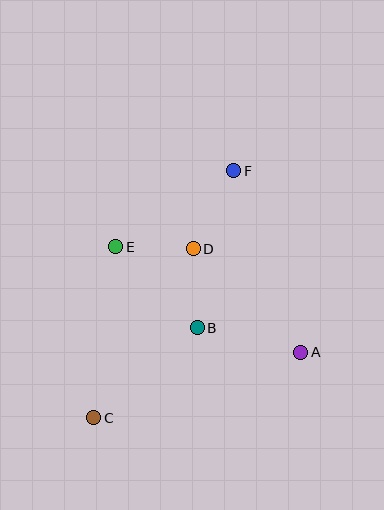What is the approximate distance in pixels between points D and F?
The distance between D and F is approximately 88 pixels.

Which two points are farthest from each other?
Points C and F are farthest from each other.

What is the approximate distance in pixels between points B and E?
The distance between B and E is approximately 115 pixels.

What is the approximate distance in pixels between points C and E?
The distance between C and E is approximately 172 pixels.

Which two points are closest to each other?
Points D and E are closest to each other.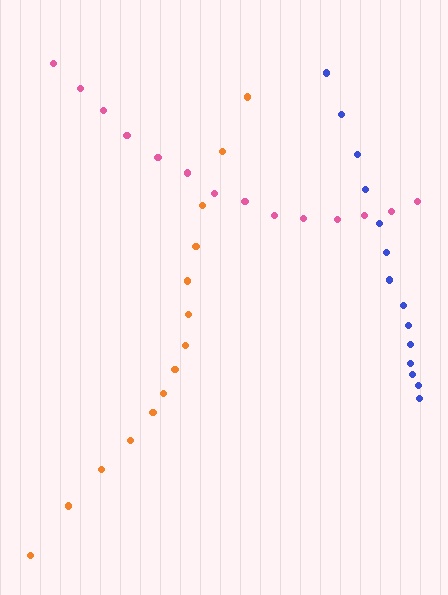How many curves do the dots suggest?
There are 3 distinct paths.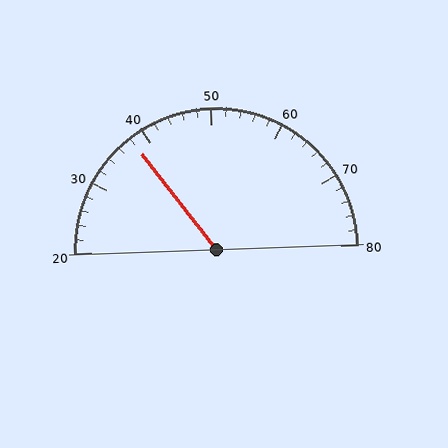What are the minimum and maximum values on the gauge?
The gauge ranges from 20 to 80.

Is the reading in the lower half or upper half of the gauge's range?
The reading is in the lower half of the range (20 to 80).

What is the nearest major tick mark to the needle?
The nearest major tick mark is 40.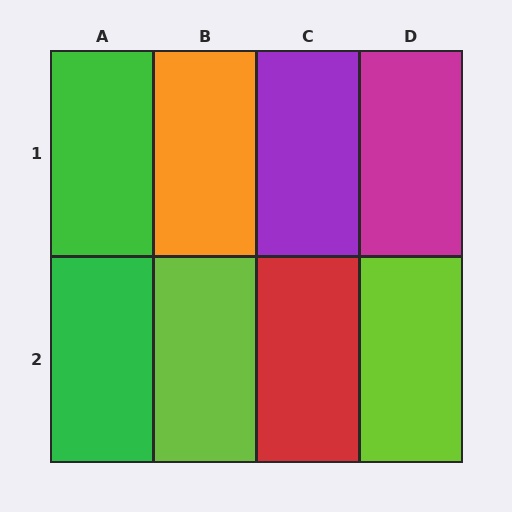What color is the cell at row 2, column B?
Lime.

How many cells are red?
1 cell is red.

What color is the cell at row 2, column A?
Green.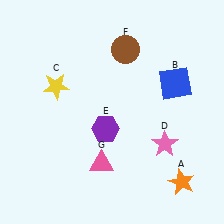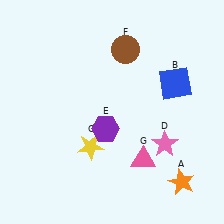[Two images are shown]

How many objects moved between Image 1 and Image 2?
2 objects moved between the two images.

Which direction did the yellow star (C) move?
The yellow star (C) moved down.